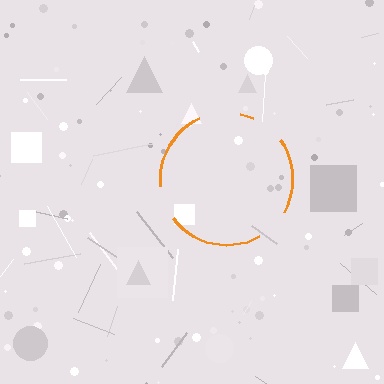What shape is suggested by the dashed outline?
The dashed outline suggests a circle.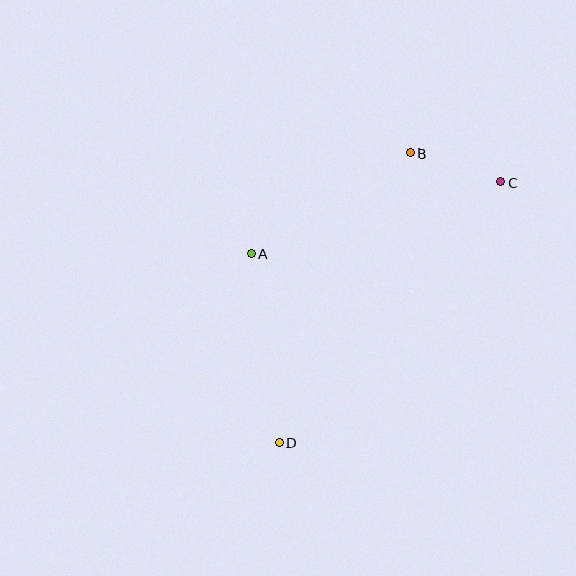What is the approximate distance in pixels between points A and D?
The distance between A and D is approximately 191 pixels.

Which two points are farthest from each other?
Points C and D are farthest from each other.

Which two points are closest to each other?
Points B and C are closest to each other.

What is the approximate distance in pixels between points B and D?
The distance between B and D is approximately 318 pixels.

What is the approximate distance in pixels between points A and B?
The distance between A and B is approximately 188 pixels.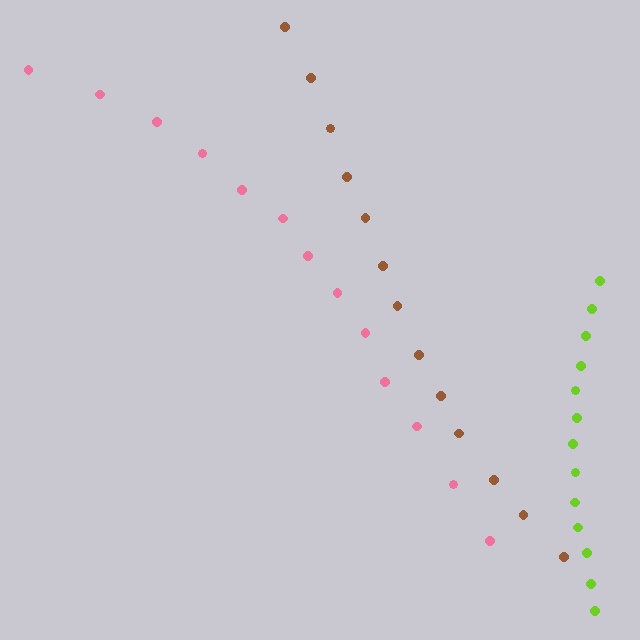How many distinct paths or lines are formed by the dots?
There are 3 distinct paths.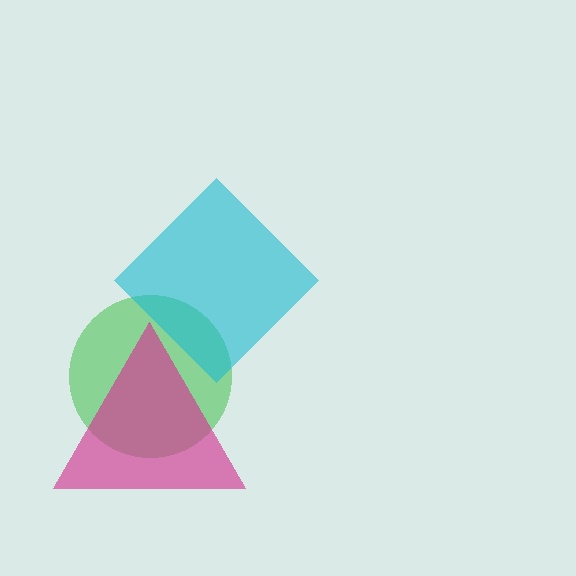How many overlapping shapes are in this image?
There are 3 overlapping shapes in the image.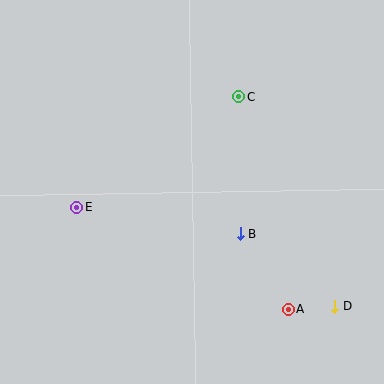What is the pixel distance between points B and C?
The distance between B and C is 137 pixels.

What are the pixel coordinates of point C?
Point C is at (239, 97).